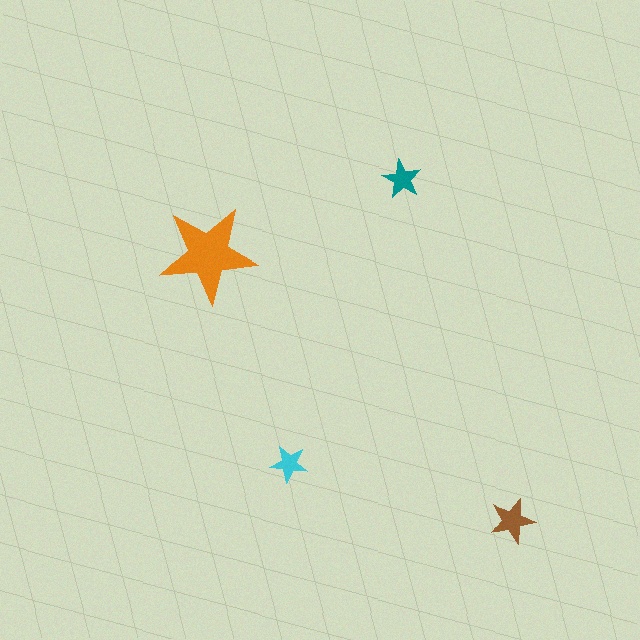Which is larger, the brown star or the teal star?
The brown one.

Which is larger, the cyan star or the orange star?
The orange one.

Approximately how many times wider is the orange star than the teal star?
About 2.5 times wider.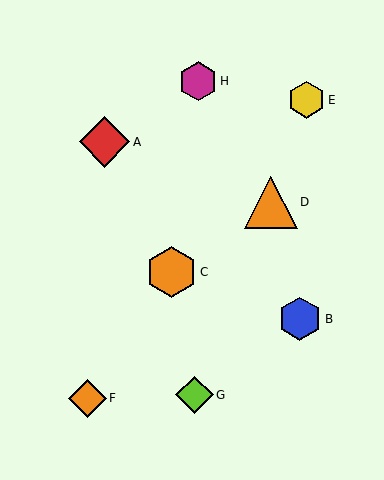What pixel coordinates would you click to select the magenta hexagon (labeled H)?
Click at (198, 81) to select the magenta hexagon H.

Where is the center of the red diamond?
The center of the red diamond is at (105, 142).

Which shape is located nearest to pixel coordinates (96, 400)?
The orange diamond (labeled F) at (87, 398) is nearest to that location.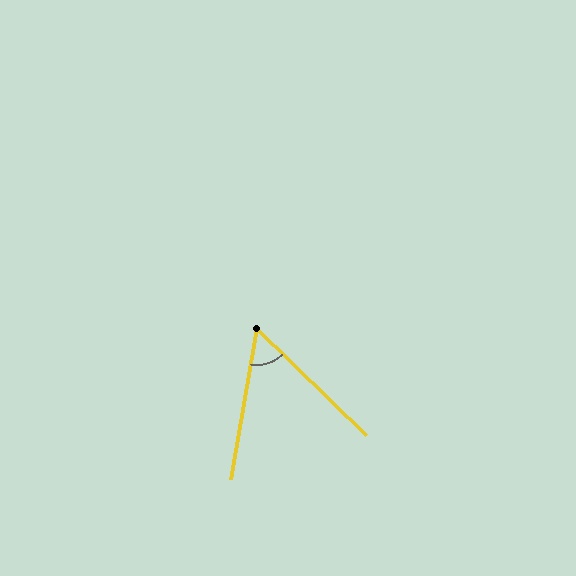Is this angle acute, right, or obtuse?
It is acute.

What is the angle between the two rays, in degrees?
Approximately 56 degrees.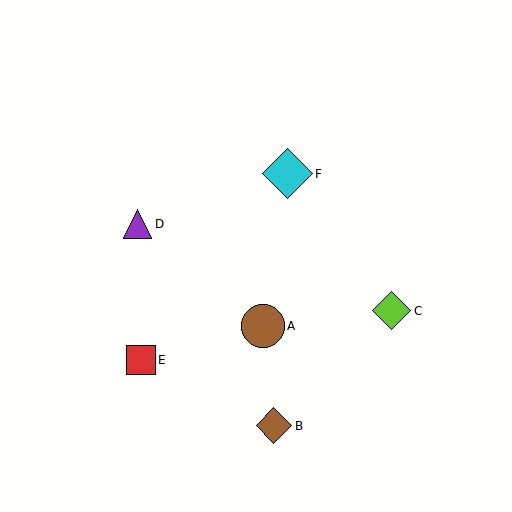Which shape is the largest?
The cyan diamond (labeled F) is the largest.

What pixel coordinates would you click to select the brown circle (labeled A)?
Click at (263, 326) to select the brown circle A.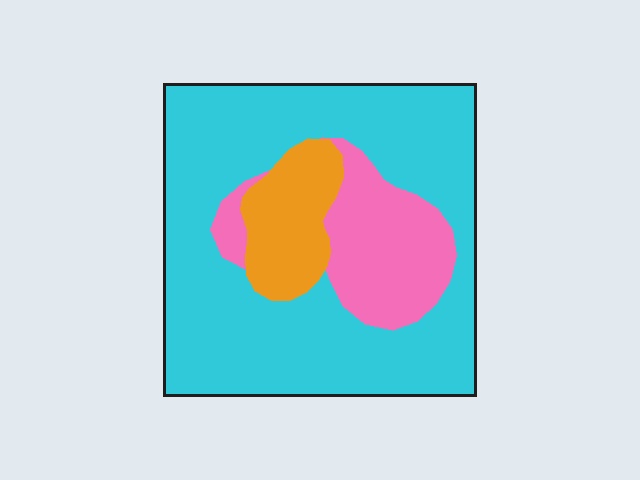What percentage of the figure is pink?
Pink covers 19% of the figure.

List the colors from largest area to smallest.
From largest to smallest: cyan, pink, orange.